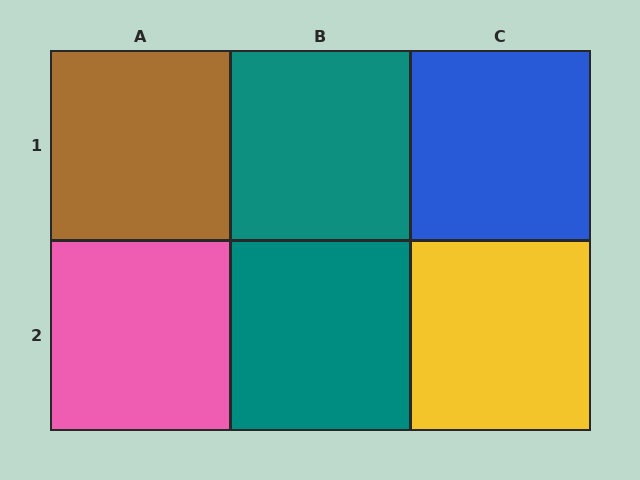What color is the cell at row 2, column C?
Yellow.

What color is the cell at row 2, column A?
Pink.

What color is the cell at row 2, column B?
Teal.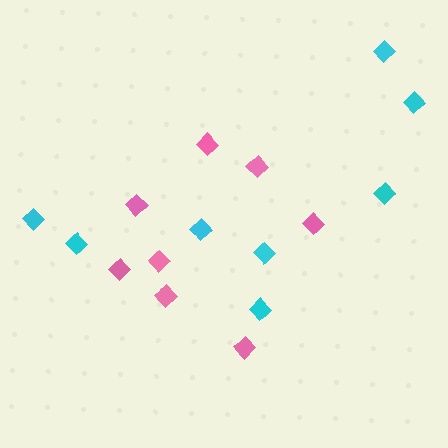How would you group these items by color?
There are 2 groups: one group of pink diamonds (8) and one group of cyan diamonds (8).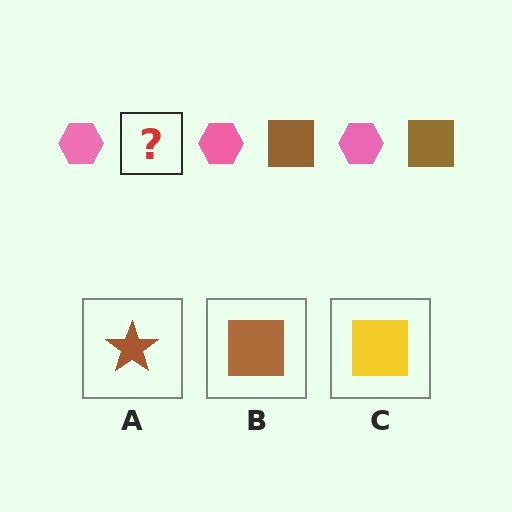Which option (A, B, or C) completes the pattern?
B.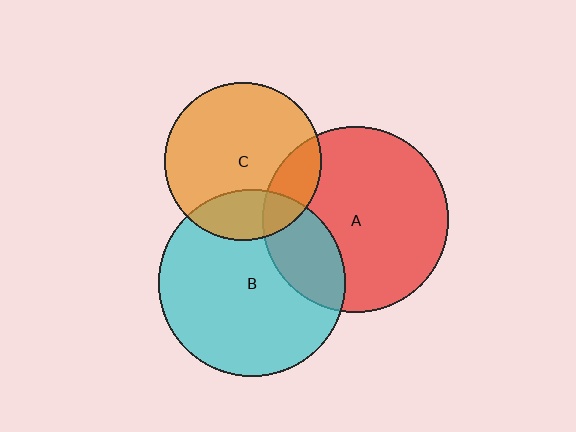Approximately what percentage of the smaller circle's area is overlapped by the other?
Approximately 25%.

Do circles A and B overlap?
Yes.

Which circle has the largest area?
Circle B (cyan).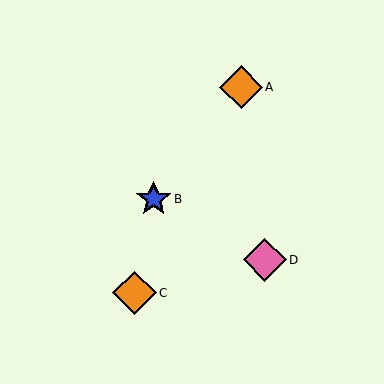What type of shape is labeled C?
Shape C is an orange diamond.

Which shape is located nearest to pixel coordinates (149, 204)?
The blue star (labeled B) at (154, 199) is nearest to that location.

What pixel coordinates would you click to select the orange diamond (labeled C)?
Click at (134, 293) to select the orange diamond C.